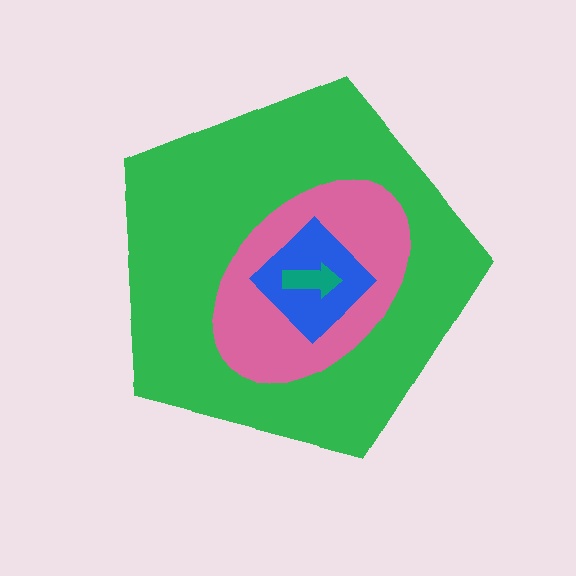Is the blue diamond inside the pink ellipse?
Yes.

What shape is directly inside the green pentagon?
The pink ellipse.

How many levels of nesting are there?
4.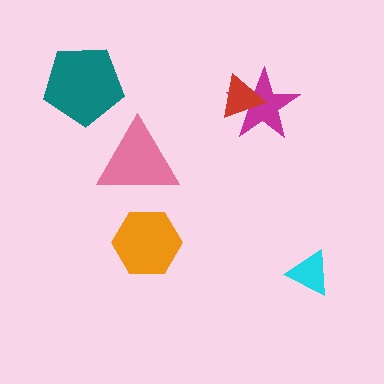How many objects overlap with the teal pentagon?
0 objects overlap with the teal pentagon.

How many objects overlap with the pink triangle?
0 objects overlap with the pink triangle.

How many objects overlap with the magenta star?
1 object overlaps with the magenta star.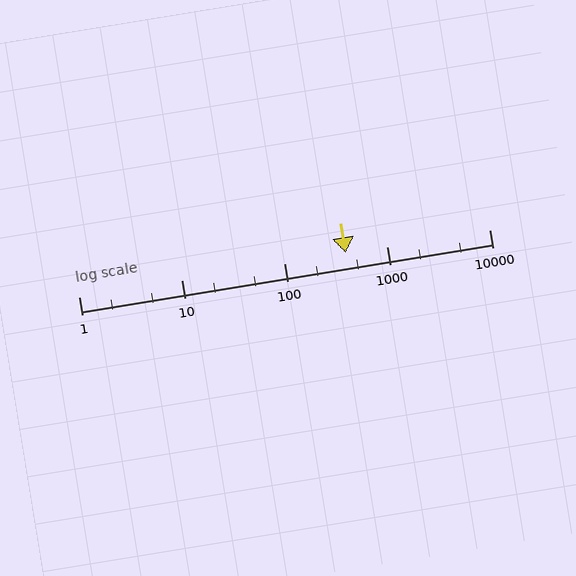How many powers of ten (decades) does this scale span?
The scale spans 4 decades, from 1 to 10000.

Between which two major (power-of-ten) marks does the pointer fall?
The pointer is between 100 and 1000.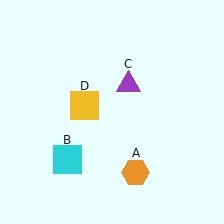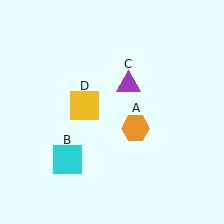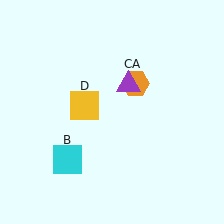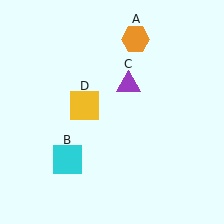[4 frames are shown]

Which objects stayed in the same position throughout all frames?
Cyan square (object B) and purple triangle (object C) and yellow square (object D) remained stationary.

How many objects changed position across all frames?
1 object changed position: orange hexagon (object A).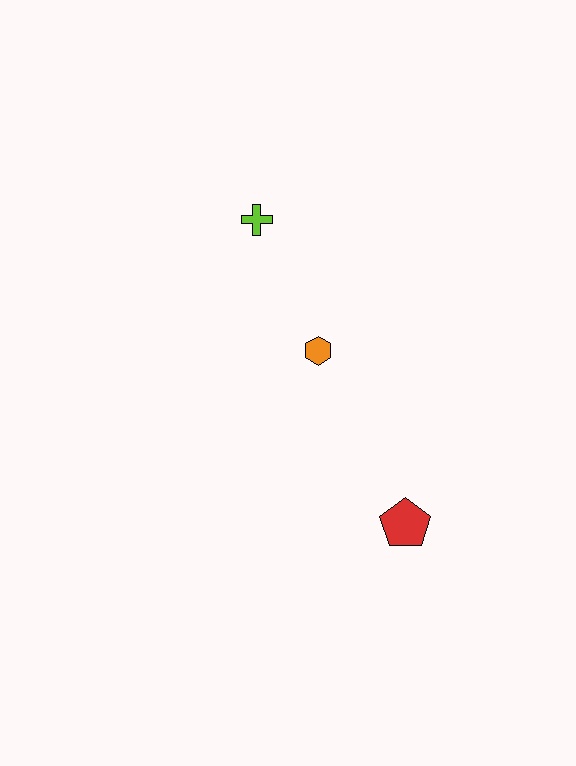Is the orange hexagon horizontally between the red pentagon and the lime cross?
Yes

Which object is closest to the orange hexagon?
The lime cross is closest to the orange hexagon.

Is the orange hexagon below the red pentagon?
No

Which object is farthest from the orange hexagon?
The red pentagon is farthest from the orange hexagon.